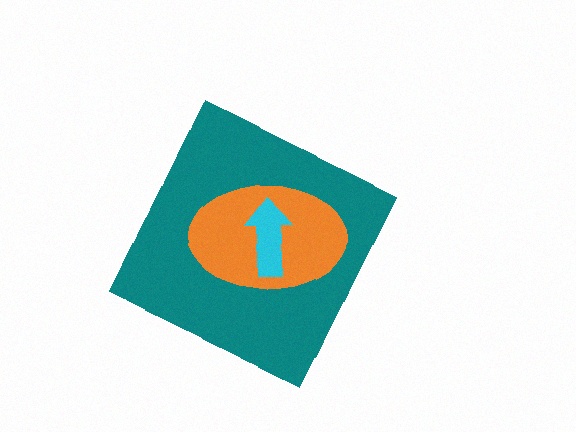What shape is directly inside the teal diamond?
The orange ellipse.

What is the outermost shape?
The teal diamond.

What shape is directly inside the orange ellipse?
The cyan arrow.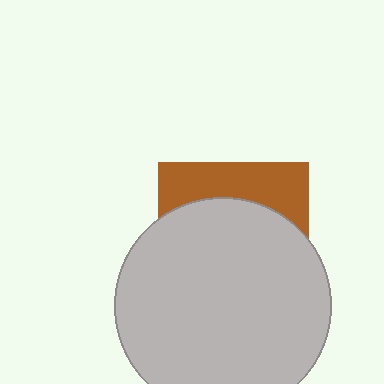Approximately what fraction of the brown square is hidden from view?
Roughly 70% of the brown square is hidden behind the light gray circle.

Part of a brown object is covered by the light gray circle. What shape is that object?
It is a square.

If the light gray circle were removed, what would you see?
You would see the complete brown square.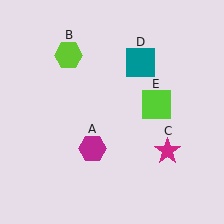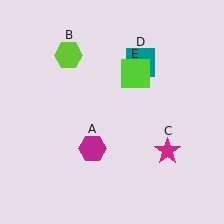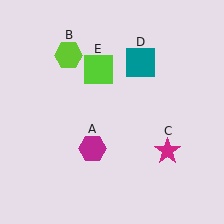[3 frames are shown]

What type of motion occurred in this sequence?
The lime square (object E) rotated counterclockwise around the center of the scene.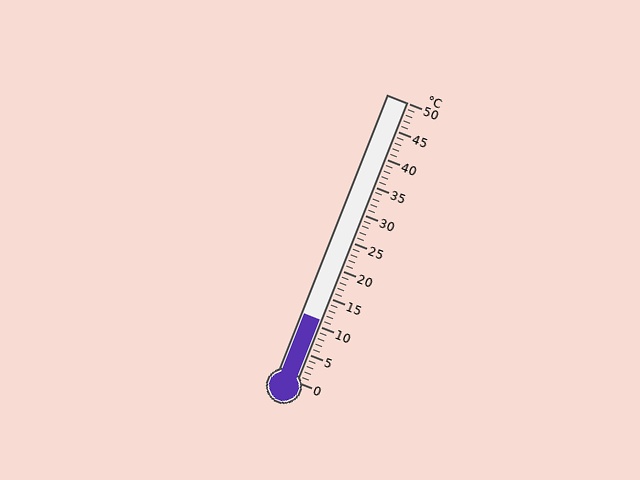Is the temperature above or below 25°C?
The temperature is below 25°C.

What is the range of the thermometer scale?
The thermometer scale ranges from 0°C to 50°C.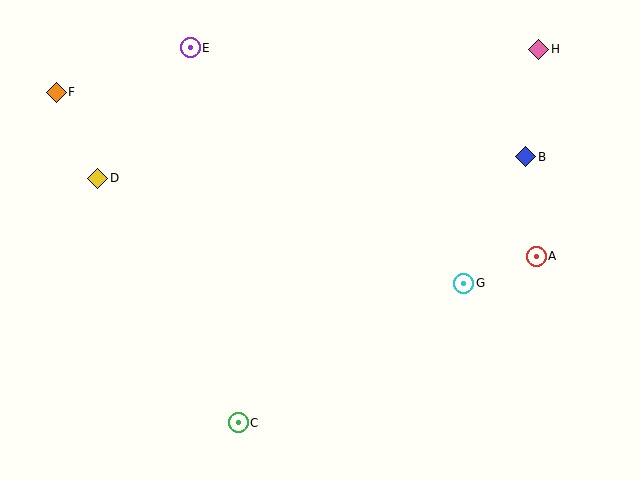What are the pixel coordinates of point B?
Point B is at (526, 157).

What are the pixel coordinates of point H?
Point H is at (539, 49).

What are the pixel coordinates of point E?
Point E is at (190, 48).